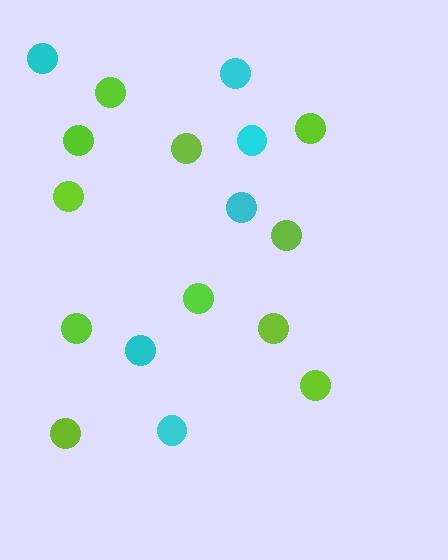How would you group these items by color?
There are 2 groups: one group of cyan circles (6) and one group of lime circles (11).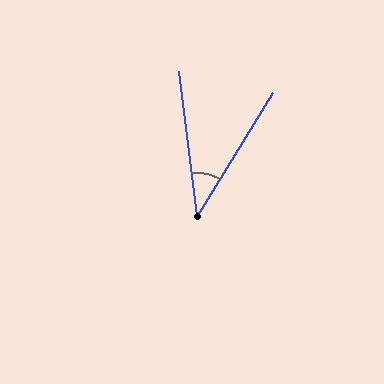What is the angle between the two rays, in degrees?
Approximately 39 degrees.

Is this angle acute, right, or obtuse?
It is acute.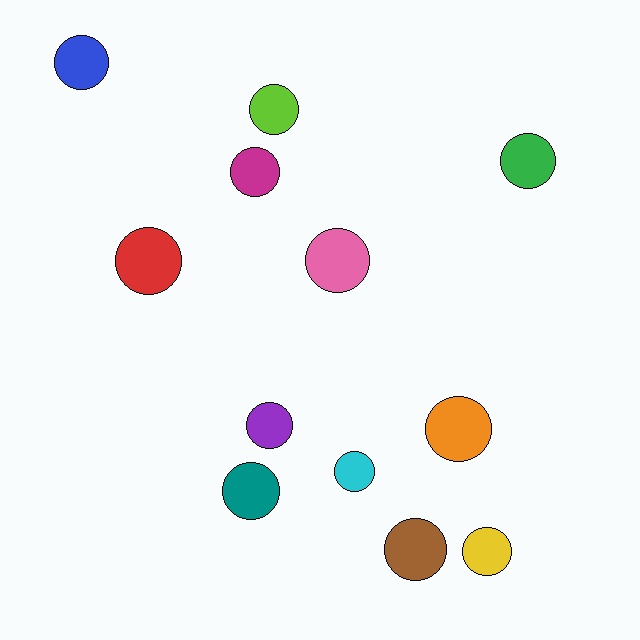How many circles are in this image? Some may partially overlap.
There are 12 circles.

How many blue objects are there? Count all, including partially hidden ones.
There is 1 blue object.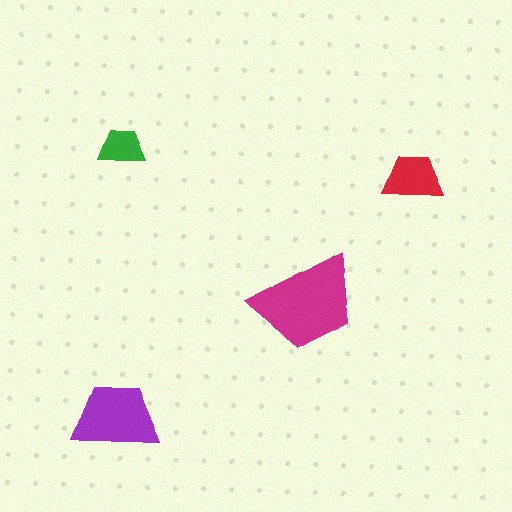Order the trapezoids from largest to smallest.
the magenta one, the purple one, the red one, the green one.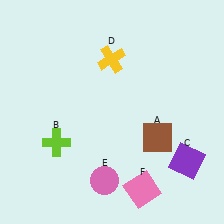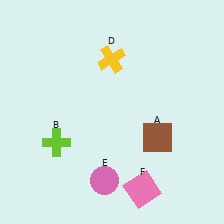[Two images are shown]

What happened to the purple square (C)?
The purple square (C) was removed in Image 2. It was in the bottom-right area of Image 1.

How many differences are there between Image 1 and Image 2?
There is 1 difference between the two images.